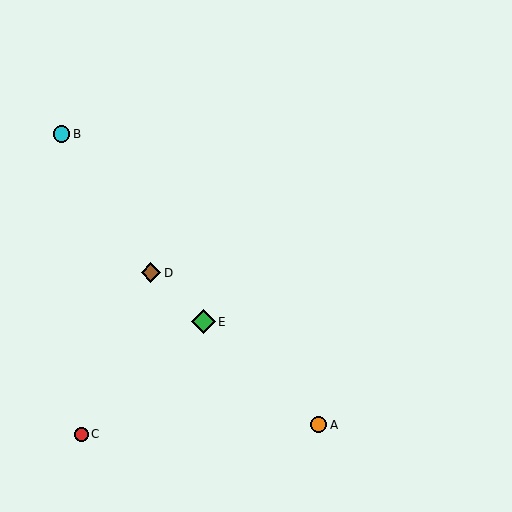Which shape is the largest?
The green diamond (labeled E) is the largest.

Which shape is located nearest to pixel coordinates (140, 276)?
The brown diamond (labeled D) at (151, 273) is nearest to that location.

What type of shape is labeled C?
Shape C is a red circle.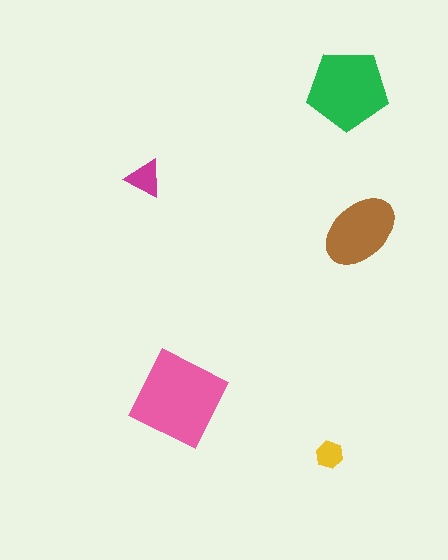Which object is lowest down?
The yellow hexagon is bottommost.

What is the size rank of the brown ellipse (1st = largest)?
3rd.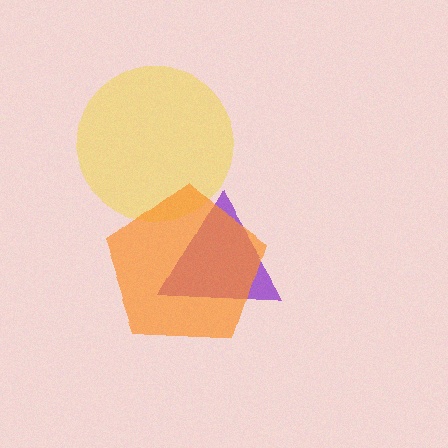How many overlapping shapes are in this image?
There are 3 overlapping shapes in the image.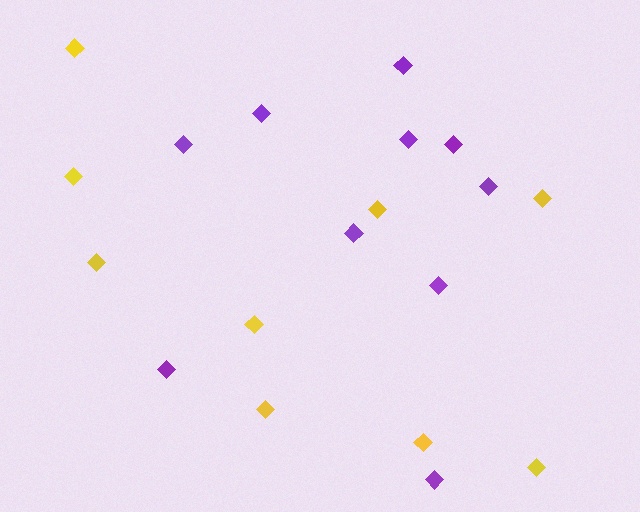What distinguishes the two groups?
There are 2 groups: one group of yellow diamonds (9) and one group of purple diamonds (10).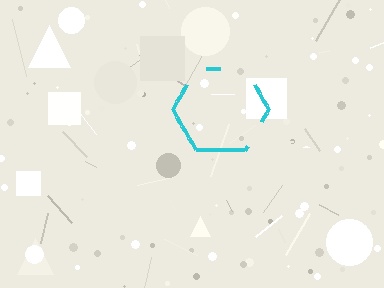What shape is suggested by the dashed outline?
The dashed outline suggests a hexagon.